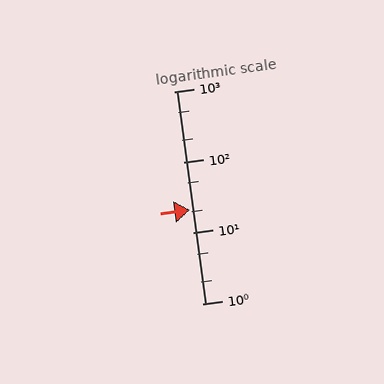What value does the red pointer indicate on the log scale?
The pointer indicates approximately 21.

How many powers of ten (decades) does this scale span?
The scale spans 3 decades, from 1 to 1000.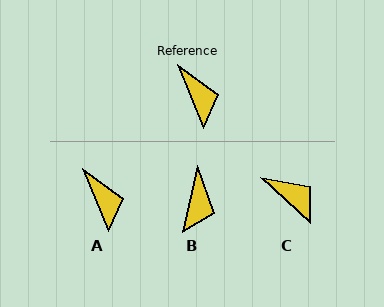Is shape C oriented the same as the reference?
No, it is off by about 25 degrees.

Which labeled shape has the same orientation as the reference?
A.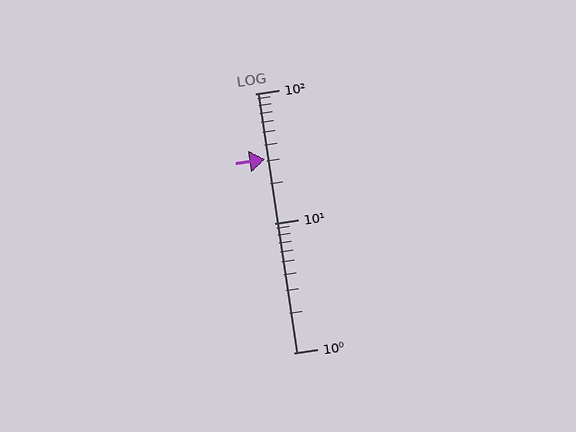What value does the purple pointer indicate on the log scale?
The pointer indicates approximately 31.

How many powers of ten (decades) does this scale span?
The scale spans 2 decades, from 1 to 100.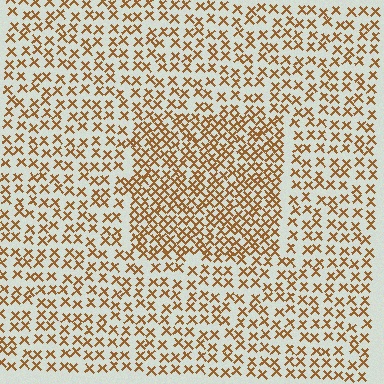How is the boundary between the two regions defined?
The boundary is defined by a change in element density (approximately 1.8x ratio). All elements are the same color, size, and shape.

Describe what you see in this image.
The image contains small brown elements arranged at two different densities. A rectangle-shaped region is visible where the elements are more densely packed than the surrounding area.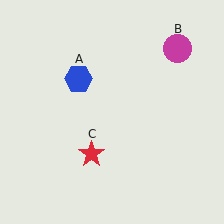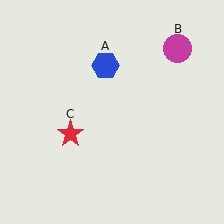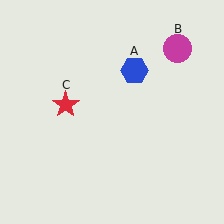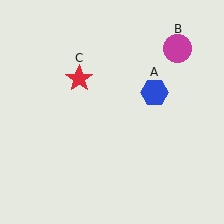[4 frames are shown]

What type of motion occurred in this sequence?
The blue hexagon (object A), red star (object C) rotated clockwise around the center of the scene.